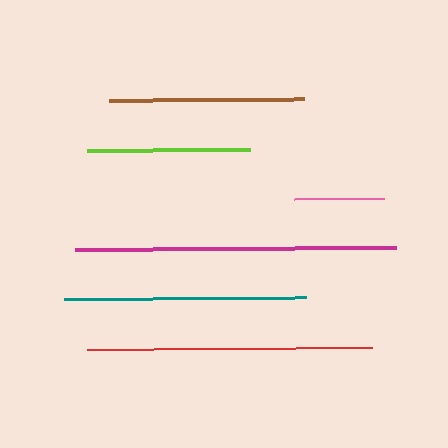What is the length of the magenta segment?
The magenta segment is approximately 321 pixels long.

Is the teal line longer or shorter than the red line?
The red line is longer than the teal line.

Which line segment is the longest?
The magenta line is the longest at approximately 321 pixels.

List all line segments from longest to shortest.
From longest to shortest: magenta, red, teal, brown, lime, pink.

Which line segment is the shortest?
The pink line is the shortest at approximately 90 pixels.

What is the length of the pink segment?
The pink segment is approximately 90 pixels long.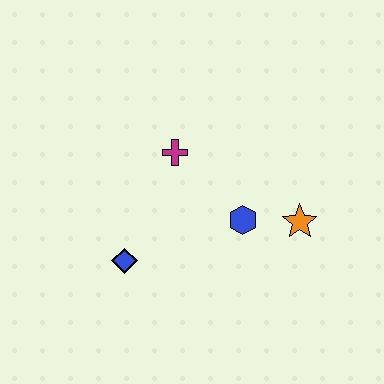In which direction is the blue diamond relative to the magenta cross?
The blue diamond is below the magenta cross.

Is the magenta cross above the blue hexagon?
Yes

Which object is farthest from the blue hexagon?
The blue diamond is farthest from the blue hexagon.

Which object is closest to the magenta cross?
The blue hexagon is closest to the magenta cross.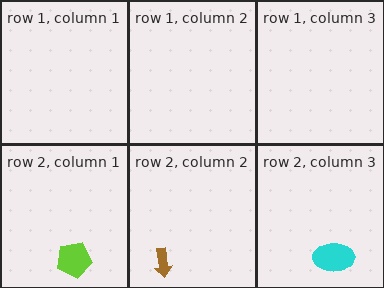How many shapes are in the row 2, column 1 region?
1.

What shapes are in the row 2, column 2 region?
The brown arrow.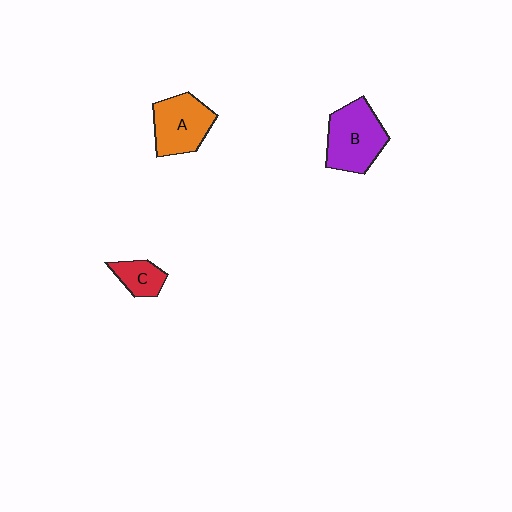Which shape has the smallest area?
Shape C (red).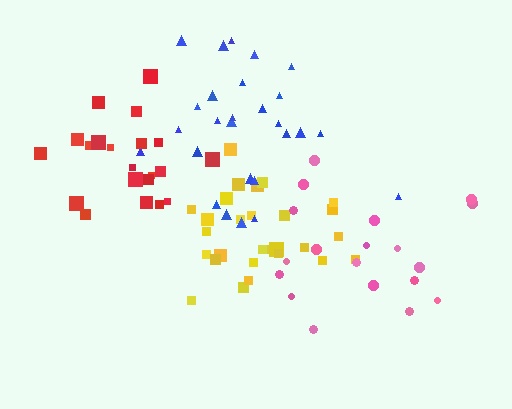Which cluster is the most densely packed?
Yellow.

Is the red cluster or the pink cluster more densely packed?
Red.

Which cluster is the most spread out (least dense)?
Pink.